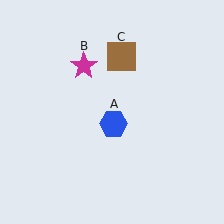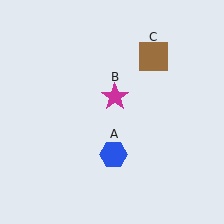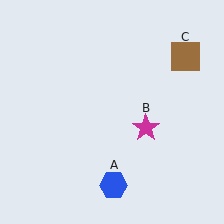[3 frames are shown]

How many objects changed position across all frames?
3 objects changed position: blue hexagon (object A), magenta star (object B), brown square (object C).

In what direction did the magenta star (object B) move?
The magenta star (object B) moved down and to the right.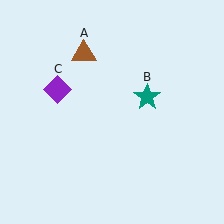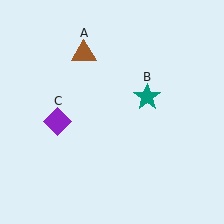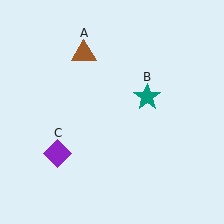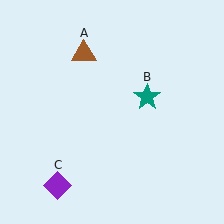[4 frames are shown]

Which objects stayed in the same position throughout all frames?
Brown triangle (object A) and teal star (object B) remained stationary.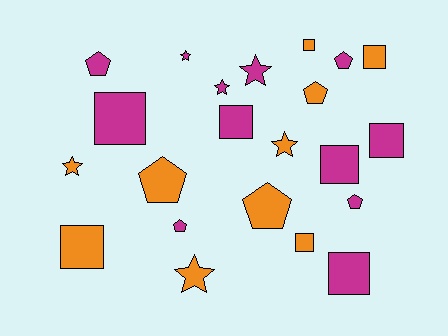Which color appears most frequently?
Magenta, with 12 objects.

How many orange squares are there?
There are 4 orange squares.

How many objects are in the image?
There are 22 objects.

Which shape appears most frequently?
Square, with 9 objects.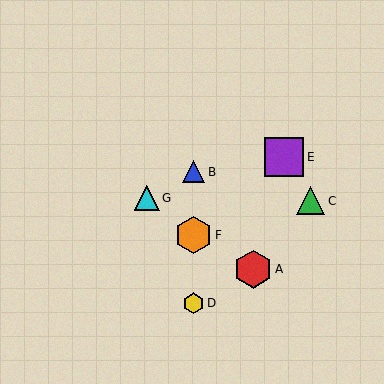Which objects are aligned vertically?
Objects B, D, F are aligned vertically.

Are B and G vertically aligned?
No, B is at x≈193 and G is at x≈147.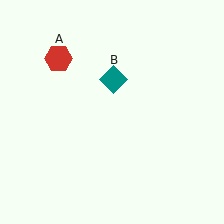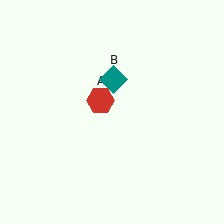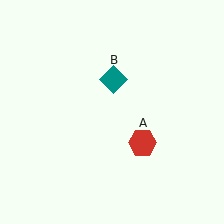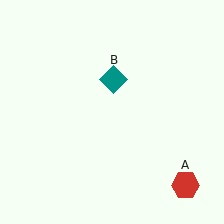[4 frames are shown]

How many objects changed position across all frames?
1 object changed position: red hexagon (object A).